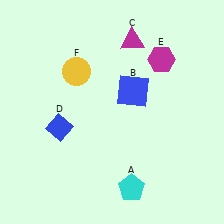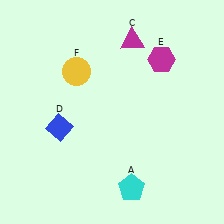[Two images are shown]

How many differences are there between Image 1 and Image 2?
There is 1 difference between the two images.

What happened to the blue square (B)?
The blue square (B) was removed in Image 2. It was in the top-right area of Image 1.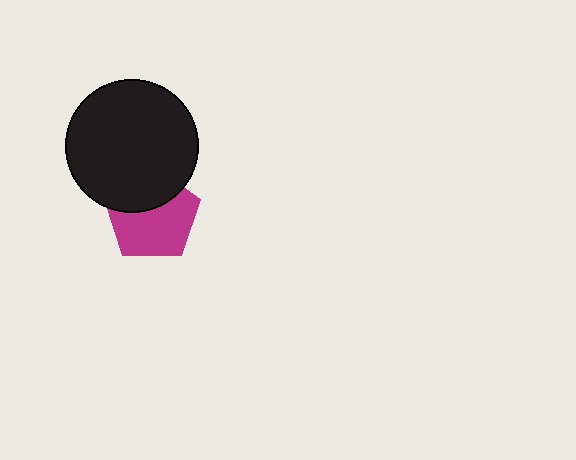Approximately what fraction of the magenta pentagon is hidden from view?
Roughly 37% of the magenta pentagon is hidden behind the black circle.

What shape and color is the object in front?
The object in front is a black circle.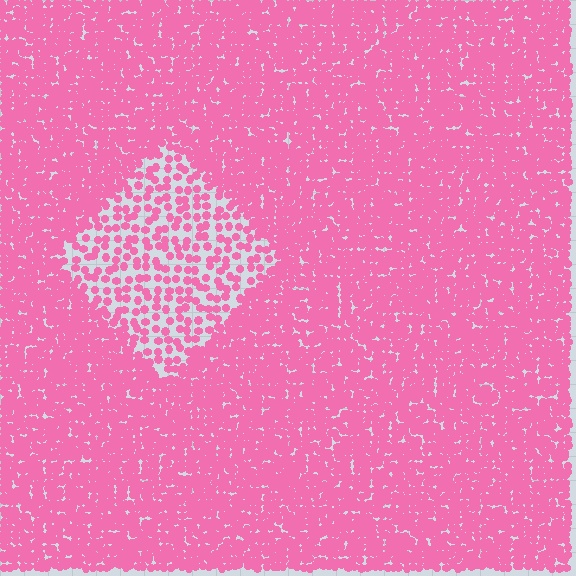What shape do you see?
I see a diamond.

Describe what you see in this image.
The image contains small pink elements arranged at two different densities. A diamond-shaped region is visible where the elements are less densely packed than the surrounding area.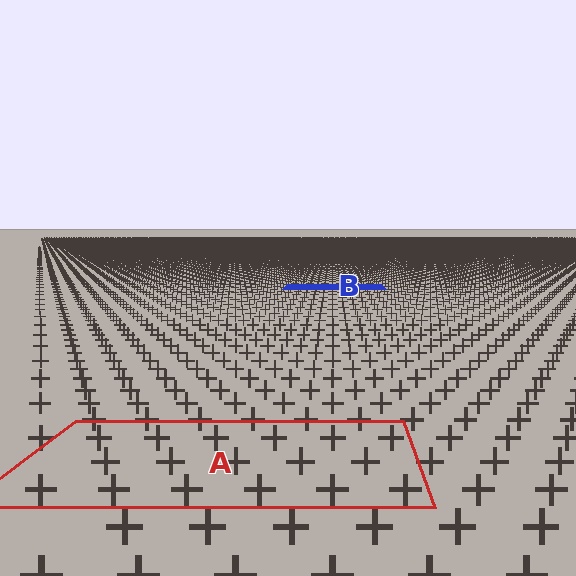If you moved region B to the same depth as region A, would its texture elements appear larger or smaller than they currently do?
They would appear larger. At a closer depth, the same texture elements are projected at a bigger on-screen size.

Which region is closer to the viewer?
Region A is closer. The texture elements there are larger and more spread out.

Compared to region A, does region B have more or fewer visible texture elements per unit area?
Region B has more texture elements per unit area — they are packed more densely because it is farther away.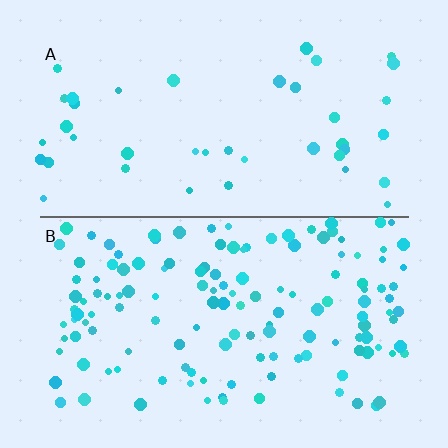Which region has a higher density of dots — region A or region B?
B (the bottom).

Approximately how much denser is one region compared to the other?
Approximately 3.4× — region B over region A.